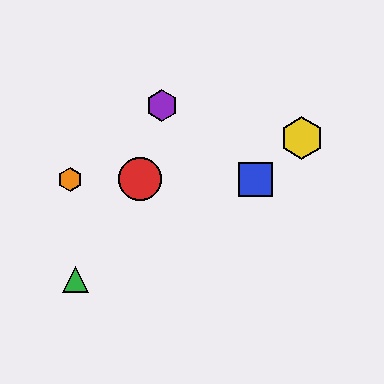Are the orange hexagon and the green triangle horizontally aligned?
No, the orange hexagon is at y≈179 and the green triangle is at y≈280.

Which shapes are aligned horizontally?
The red circle, the blue square, the orange hexagon are aligned horizontally.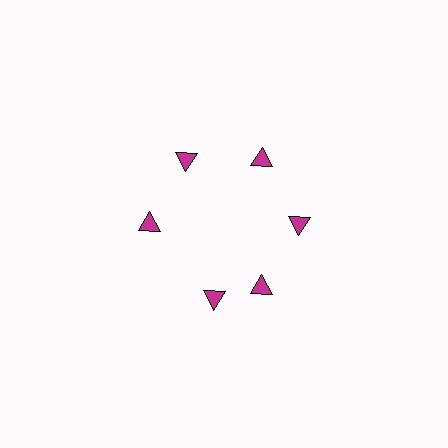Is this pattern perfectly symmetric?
No. The 6 magenta triangles are arranged in a ring, but one element near the 7 o'clock position is rotated out of alignment along the ring, breaking the 6-fold rotational symmetry.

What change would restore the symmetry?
The symmetry would be restored by rotating it back into even spacing with its neighbors so that all 6 triangles sit at equal angles and equal distance from the center.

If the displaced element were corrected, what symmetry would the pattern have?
It would have 6-fold rotational symmetry — the pattern would map onto itself every 60 degrees.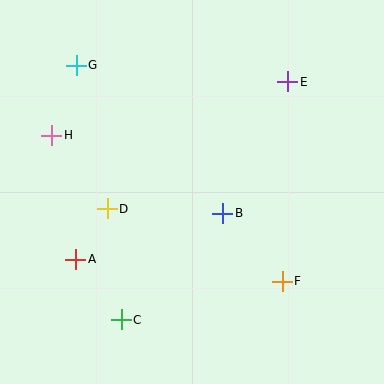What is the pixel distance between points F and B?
The distance between F and B is 91 pixels.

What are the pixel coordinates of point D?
Point D is at (107, 209).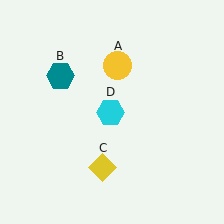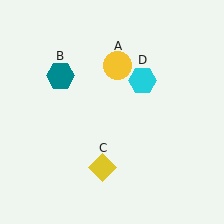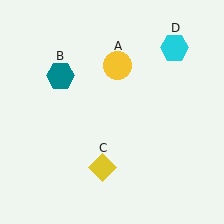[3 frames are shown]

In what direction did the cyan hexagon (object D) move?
The cyan hexagon (object D) moved up and to the right.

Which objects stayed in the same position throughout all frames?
Yellow circle (object A) and teal hexagon (object B) and yellow diamond (object C) remained stationary.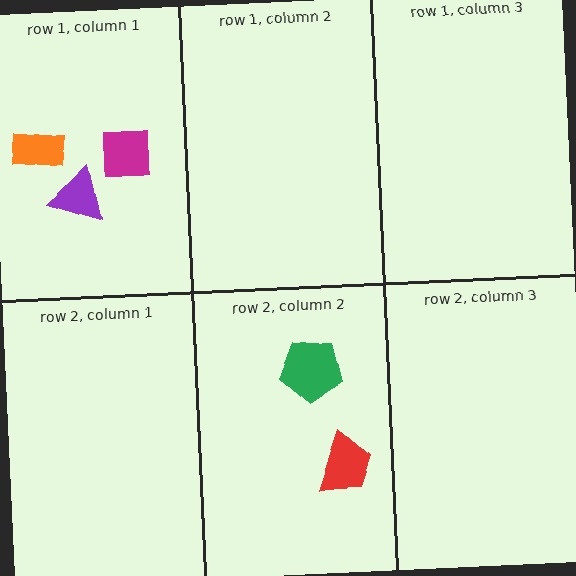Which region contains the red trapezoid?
The row 2, column 2 region.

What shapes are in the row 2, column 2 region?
The red trapezoid, the green pentagon.